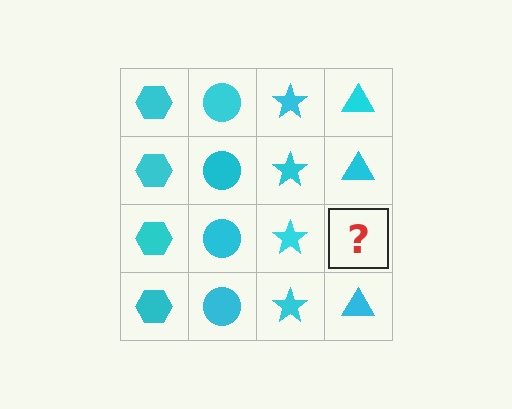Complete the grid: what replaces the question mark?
The question mark should be replaced with a cyan triangle.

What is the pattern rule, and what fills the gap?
The rule is that each column has a consistent shape. The gap should be filled with a cyan triangle.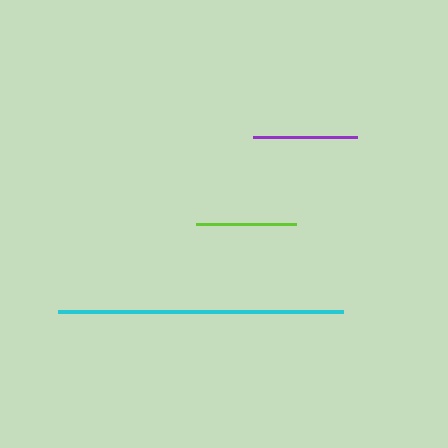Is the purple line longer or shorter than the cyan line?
The cyan line is longer than the purple line.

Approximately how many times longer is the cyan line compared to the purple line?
The cyan line is approximately 2.7 times the length of the purple line.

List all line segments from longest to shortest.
From longest to shortest: cyan, purple, lime.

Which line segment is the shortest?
The lime line is the shortest at approximately 100 pixels.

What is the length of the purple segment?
The purple segment is approximately 104 pixels long.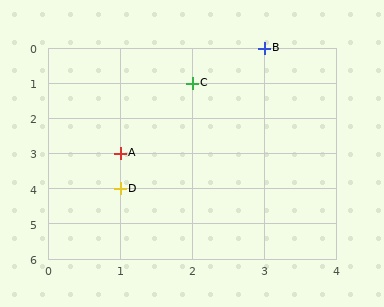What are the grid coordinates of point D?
Point D is at grid coordinates (1, 4).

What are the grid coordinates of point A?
Point A is at grid coordinates (1, 3).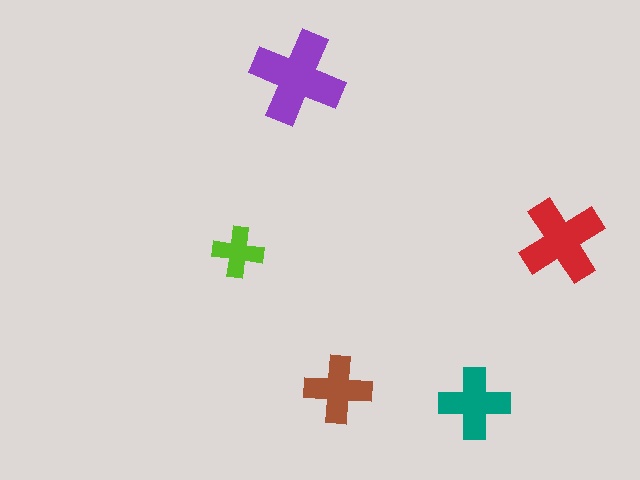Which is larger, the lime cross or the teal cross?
The teal one.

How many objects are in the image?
There are 5 objects in the image.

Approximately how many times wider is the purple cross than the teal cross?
About 1.5 times wider.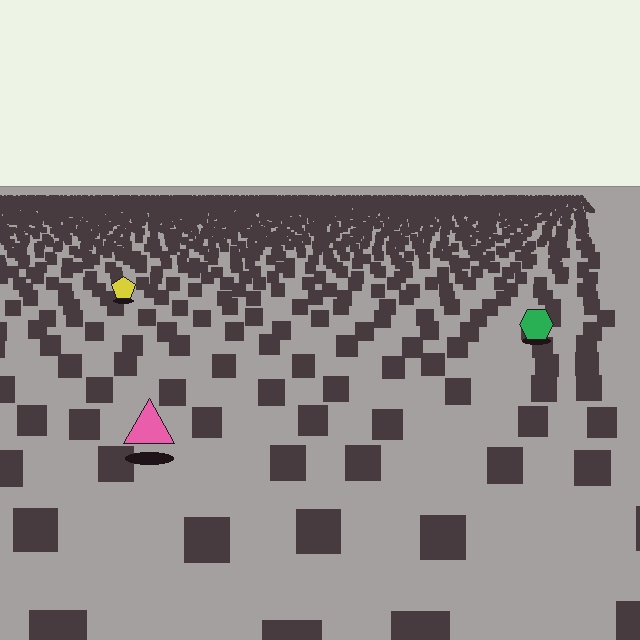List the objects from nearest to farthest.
From nearest to farthest: the pink triangle, the green hexagon, the yellow pentagon.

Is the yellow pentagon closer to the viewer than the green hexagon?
No. The green hexagon is closer — you can tell from the texture gradient: the ground texture is coarser near it.